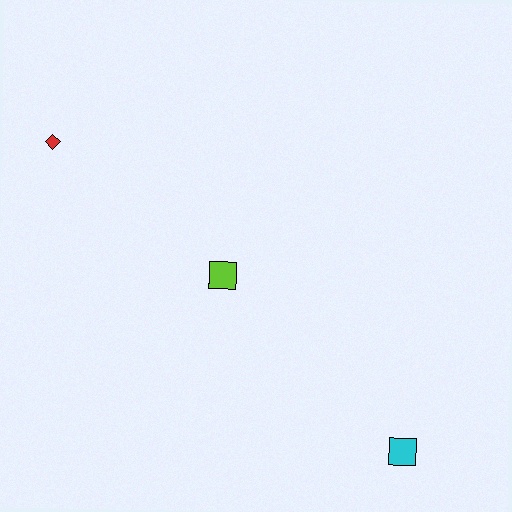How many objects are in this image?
There are 3 objects.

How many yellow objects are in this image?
There are no yellow objects.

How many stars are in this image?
There are no stars.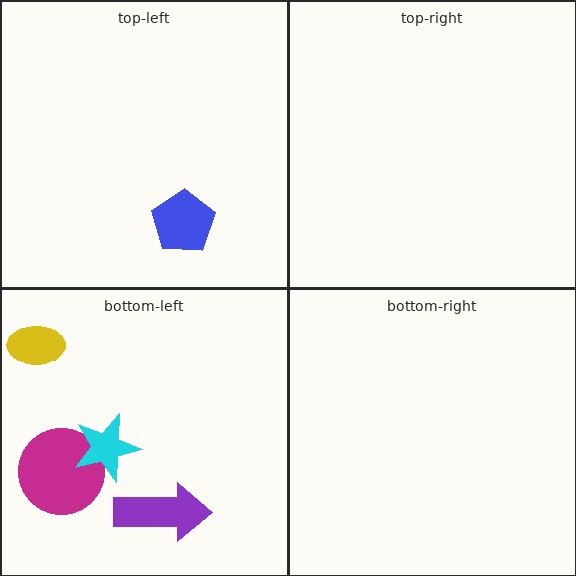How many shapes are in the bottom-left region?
4.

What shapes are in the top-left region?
The blue pentagon.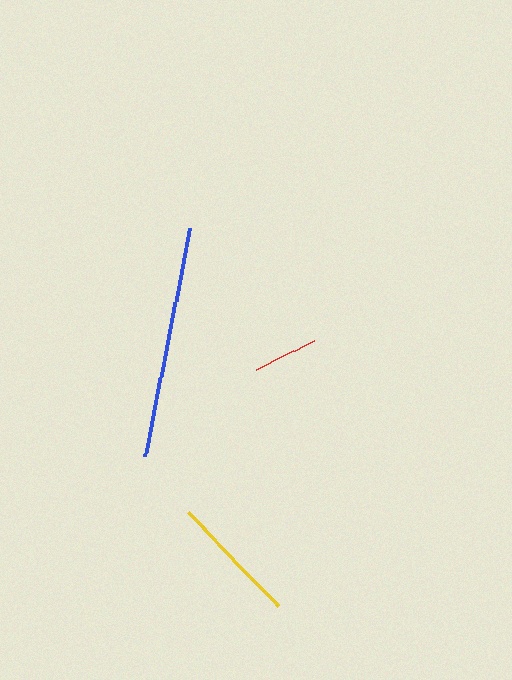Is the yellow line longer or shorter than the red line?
The yellow line is longer than the red line.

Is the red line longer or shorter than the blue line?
The blue line is longer than the red line.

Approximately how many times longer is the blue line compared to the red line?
The blue line is approximately 3.6 times the length of the red line.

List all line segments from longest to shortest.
From longest to shortest: blue, yellow, red.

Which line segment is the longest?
The blue line is the longest at approximately 232 pixels.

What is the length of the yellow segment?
The yellow segment is approximately 131 pixels long.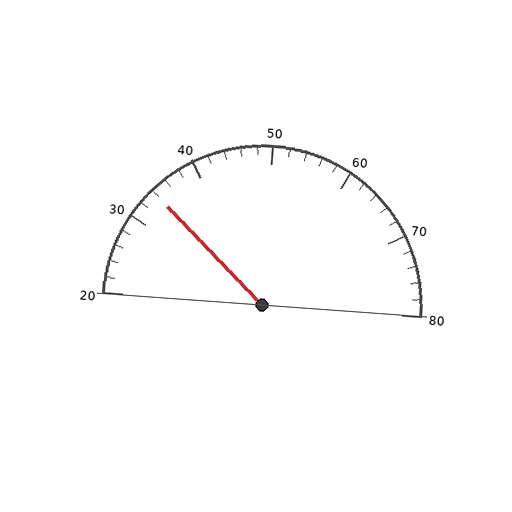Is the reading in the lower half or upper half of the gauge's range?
The reading is in the lower half of the range (20 to 80).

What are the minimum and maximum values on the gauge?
The gauge ranges from 20 to 80.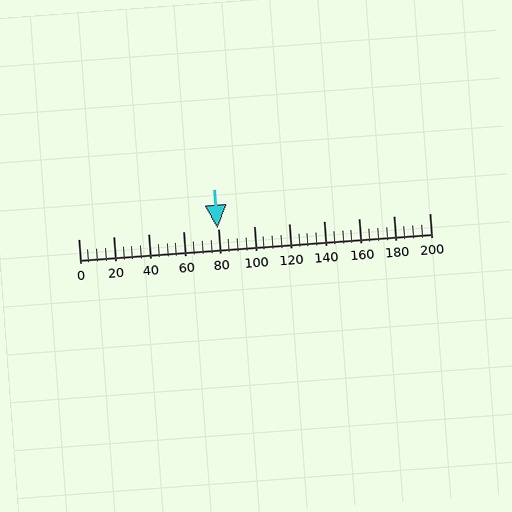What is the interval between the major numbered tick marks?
The major tick marks are spaced 20 units apart.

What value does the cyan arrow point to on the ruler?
The cyan arrow points to approximately 79.